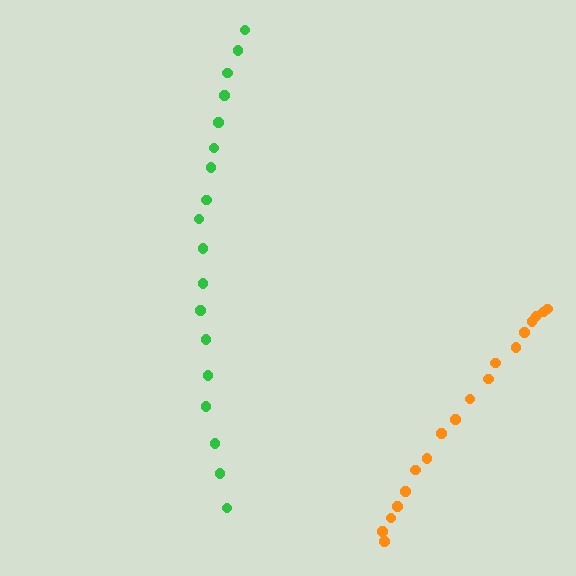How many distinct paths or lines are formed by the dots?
There are 2 distinct paths.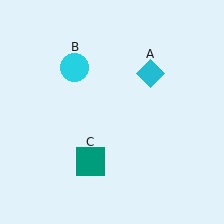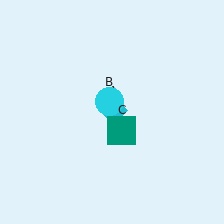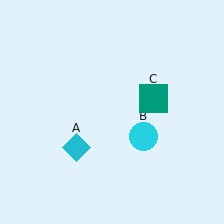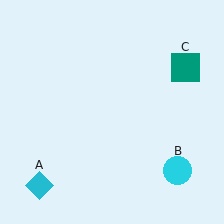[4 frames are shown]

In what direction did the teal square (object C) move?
The teal square (object C) moved up and to the right.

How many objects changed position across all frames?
3 objects changed position: cyan diamond (object A), cyan circle (object B), teal square (object C).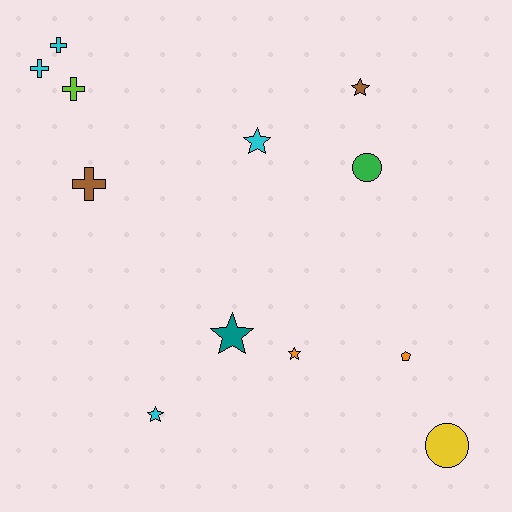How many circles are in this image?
There are 2 circles.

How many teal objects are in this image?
There is 1 teal object.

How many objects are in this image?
There are 12 objects.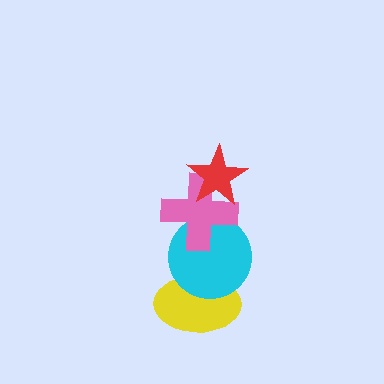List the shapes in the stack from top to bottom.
From top to bottom: the red star, the pink cross, the cyan circle, the yellow ellipse.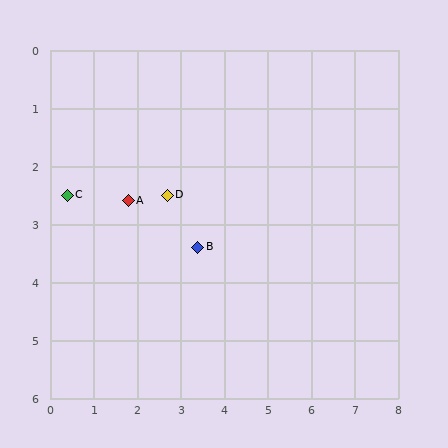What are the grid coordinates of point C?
Point C is at approximately (0.4, 2.5).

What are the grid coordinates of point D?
Point D is at approximately (2.7, 2.5).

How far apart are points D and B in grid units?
Points D and B are about 1.1 grid units apart.